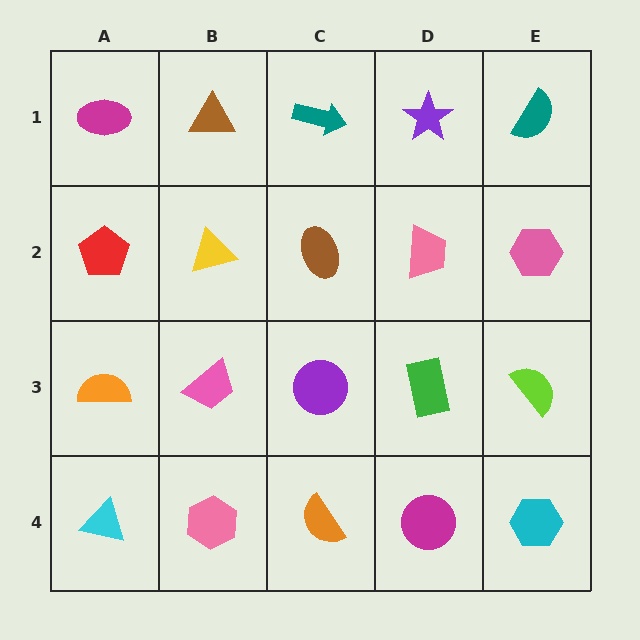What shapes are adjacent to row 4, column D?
A green rectangle (row 3, column D), an orange semicircle (row 4, column C), a cyan hexagon (row 4, column E).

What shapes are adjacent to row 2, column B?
A brown triangle (row 1, column B), a pink trapezoid (row 3, column B), a red pentagon (row 2, column A), a brown ellipse (row 2, column C).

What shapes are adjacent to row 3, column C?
A brown ellipse (row 2, column C), an orange semicircle (row 4, column C), a pink trapezoid (row 3, column B), a green rectangle (row 3, column D).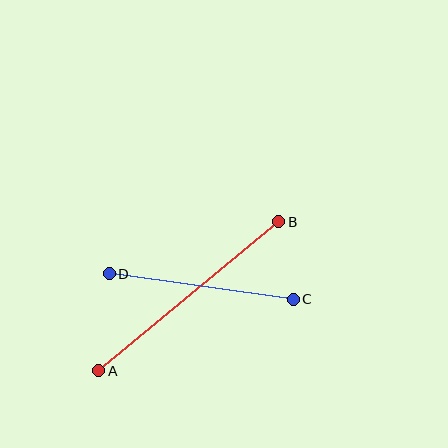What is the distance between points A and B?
The distance is approximately 234 pixels.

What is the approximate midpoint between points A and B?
The midpoint is at approximately (189, 296) pixels.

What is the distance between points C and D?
The distance is approximately 186 pixels.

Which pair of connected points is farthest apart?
Points A and B are farthest apart.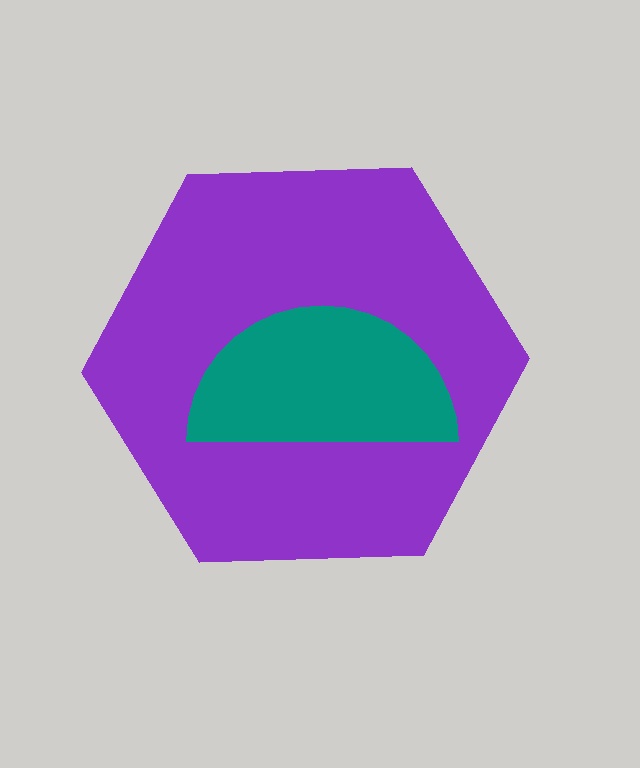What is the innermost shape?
The teal semicircle.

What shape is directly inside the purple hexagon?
The teal semicircle.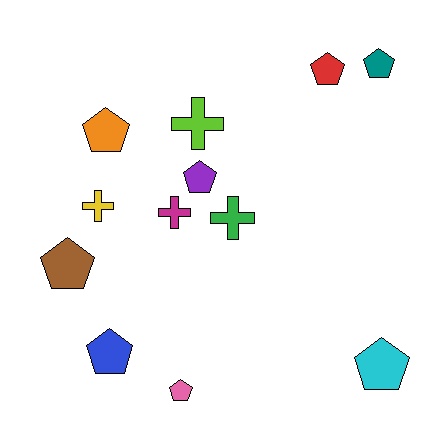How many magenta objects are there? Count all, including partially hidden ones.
There is 1 magenta object.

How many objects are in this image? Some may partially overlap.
There are 12 objects.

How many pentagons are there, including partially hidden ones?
There are 8 pentagons.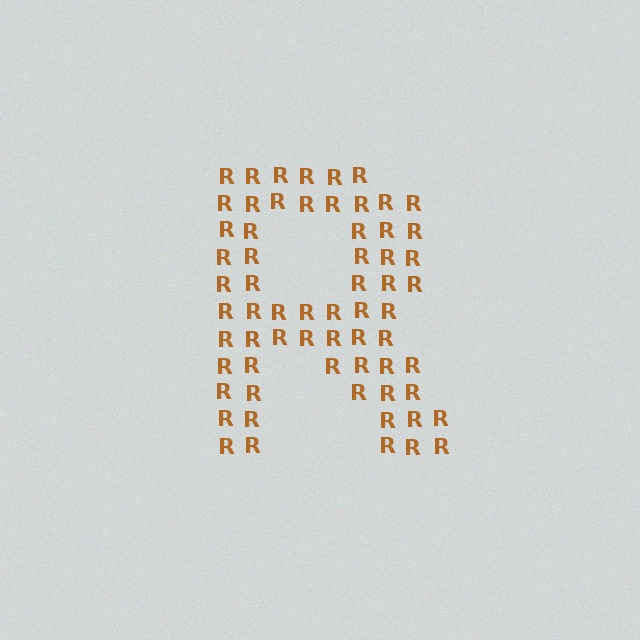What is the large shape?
The large shape is the letter R.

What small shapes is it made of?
It is made of small letter R's.